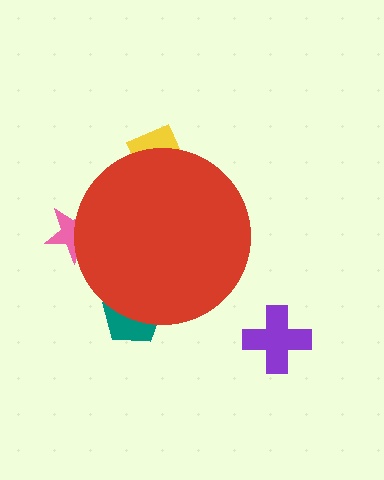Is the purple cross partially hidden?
No, the purple cross is fully visible.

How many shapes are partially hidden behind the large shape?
3 shapes are partially hidden.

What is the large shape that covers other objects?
A red circle.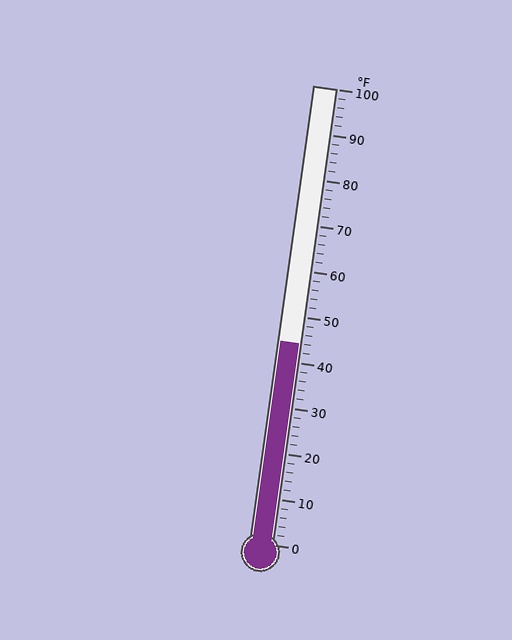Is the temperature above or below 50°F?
The temperature is below 50°F.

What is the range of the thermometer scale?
The thermometer scale ranges from 0°F to 100°F.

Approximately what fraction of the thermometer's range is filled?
The thermometer is filled to approximately 45% of its range.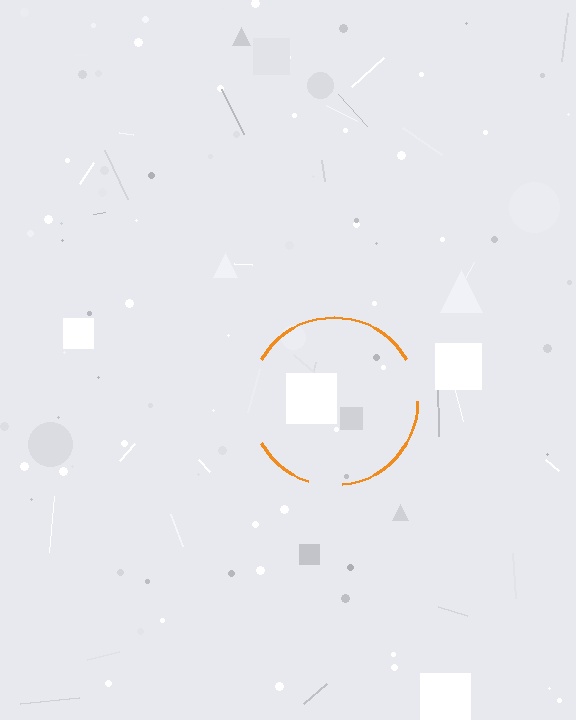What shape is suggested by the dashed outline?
The dashed outline suggests a circle.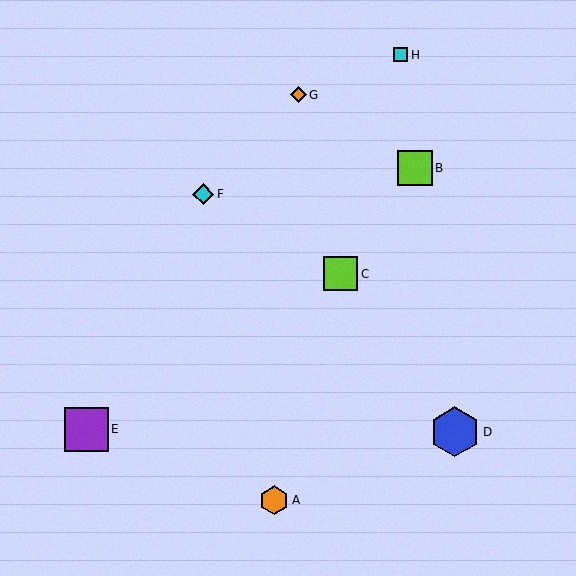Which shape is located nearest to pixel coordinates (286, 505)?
The orange hexagon (labeled A) at (274, 500) is nearest to that location.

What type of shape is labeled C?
Shape C is a lime square.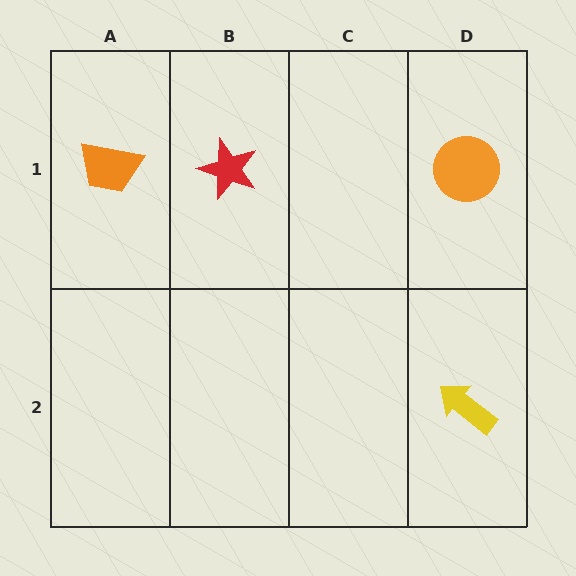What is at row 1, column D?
An orange circle.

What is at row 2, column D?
A yellow arrow.